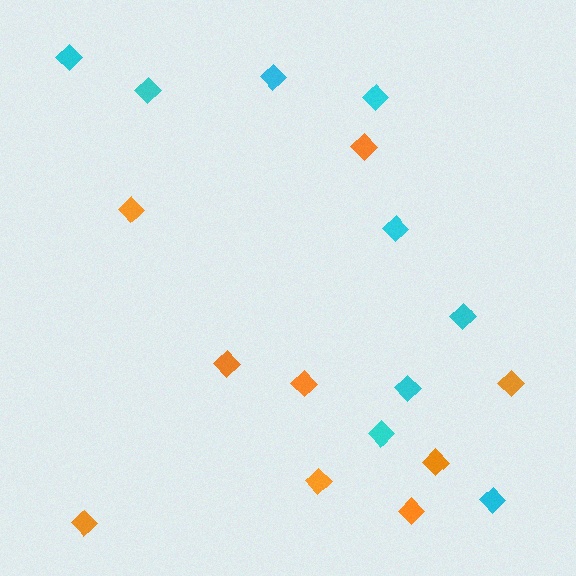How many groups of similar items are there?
There are 2 groups: one group of orange diamonds (9) and one group of cyan diamonds (9).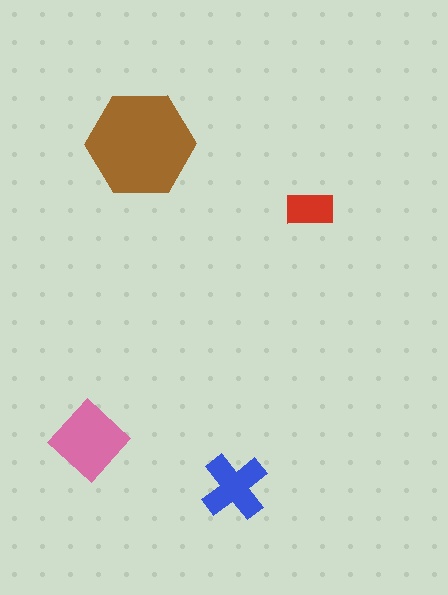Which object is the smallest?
The red rectangle.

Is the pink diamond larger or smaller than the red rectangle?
Larger.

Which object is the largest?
The brown hexagon.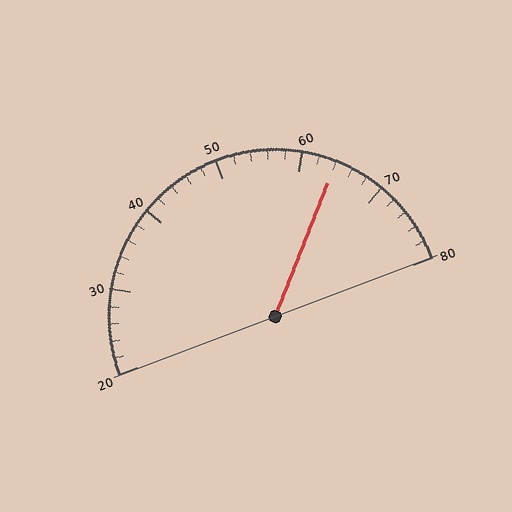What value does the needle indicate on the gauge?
The needle indicates approximately 64.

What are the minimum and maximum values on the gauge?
The gauge ranges from 20 to 80.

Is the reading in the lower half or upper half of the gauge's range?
The reading is in the upper half of the range (20 to 80).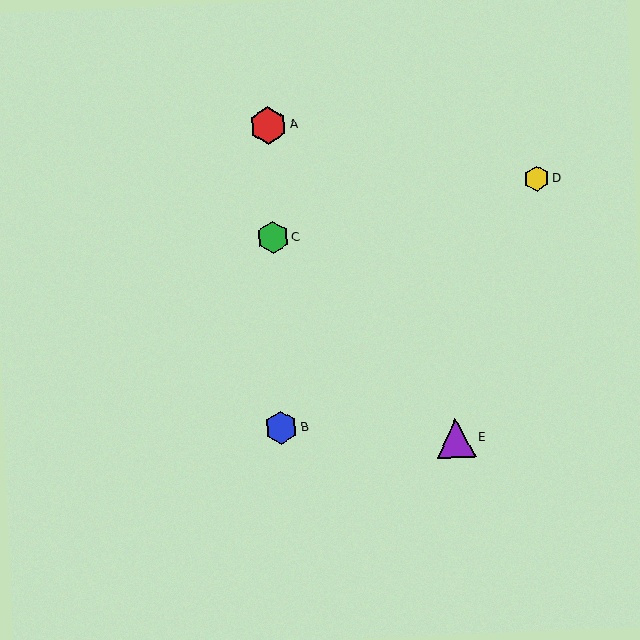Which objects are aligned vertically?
Objects A, B, C are aligned vertically.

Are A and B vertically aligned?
Yes, both are at x≈268.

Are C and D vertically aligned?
No, C is at x≈273 and D is at x≈537.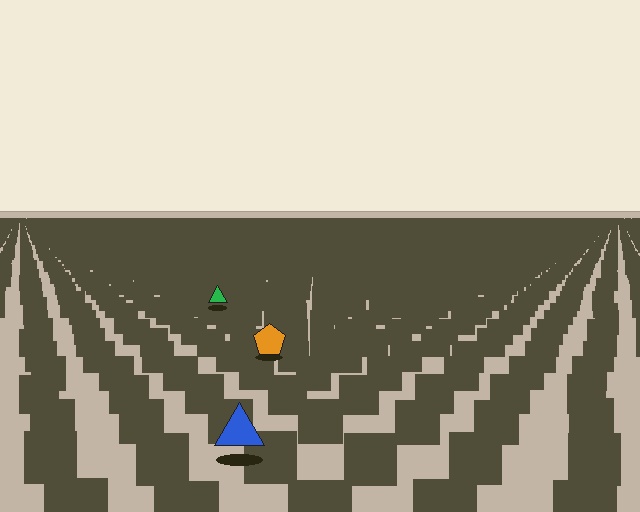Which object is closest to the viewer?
The blue triangle is closest. The texture marks near it are larger and more spread out.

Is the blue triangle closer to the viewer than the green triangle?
Yes. The blue triangle is closer — you can tell from the texture gradient: the ground texture is coarser near it.